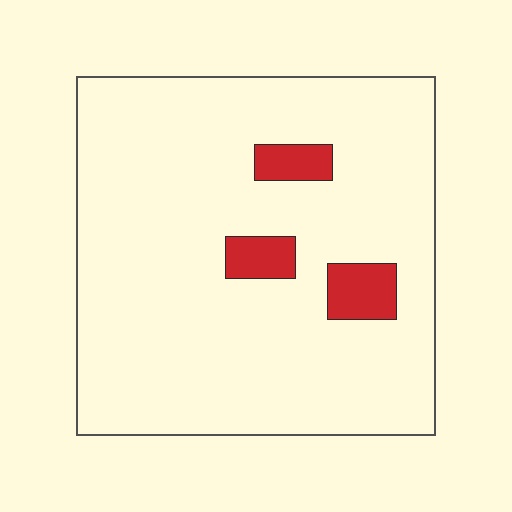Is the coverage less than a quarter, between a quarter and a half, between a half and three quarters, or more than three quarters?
Less than a quarter.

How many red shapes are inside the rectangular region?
3.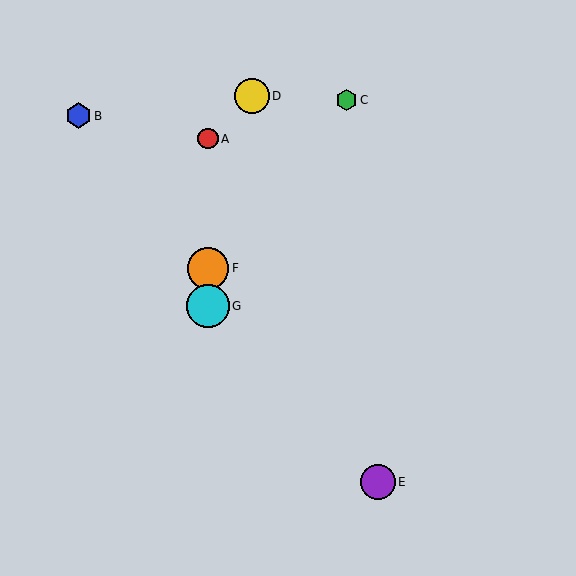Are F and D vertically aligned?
No, F is at x≈208 and D is at x≈252.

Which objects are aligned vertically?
Objects A, F, G are aligned vertically.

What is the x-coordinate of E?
Object E is at x≈378.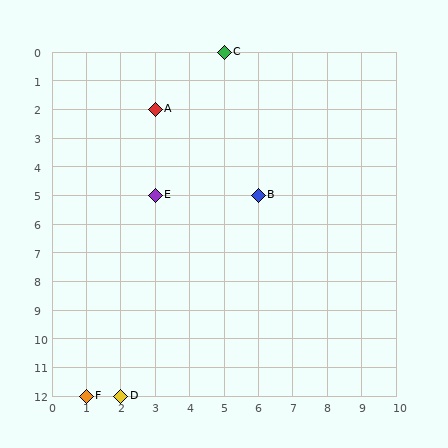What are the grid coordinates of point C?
Point C is at grid coordinates (5, 0).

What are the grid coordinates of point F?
Point F is at grid coordinates (1, 12).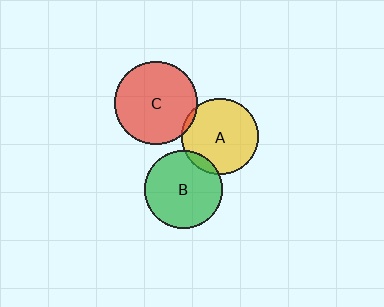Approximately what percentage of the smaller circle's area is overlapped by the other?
Approximately 5%.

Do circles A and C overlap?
Yes.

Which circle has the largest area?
Circle C (red).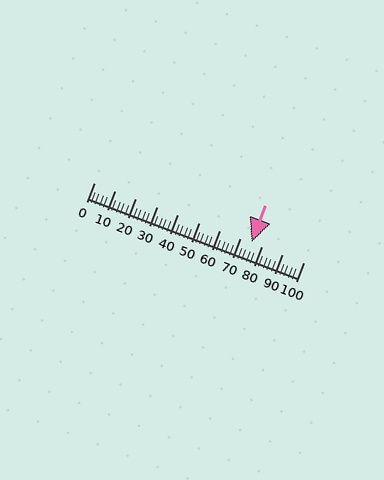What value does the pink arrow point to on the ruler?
The pink arrow points to approximately 75.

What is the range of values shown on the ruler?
The ruler shows values from 0 to 100.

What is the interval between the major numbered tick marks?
The major tick marks are spaced 10 units apart.